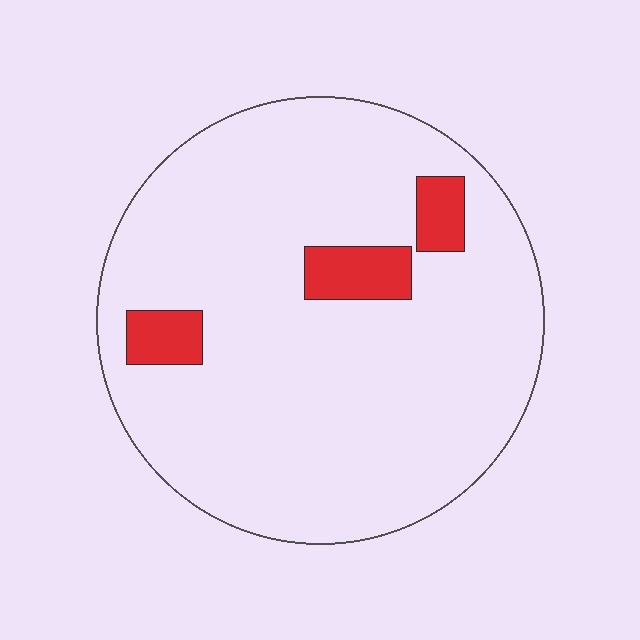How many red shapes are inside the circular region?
3.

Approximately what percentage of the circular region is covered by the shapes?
Approximately 10%.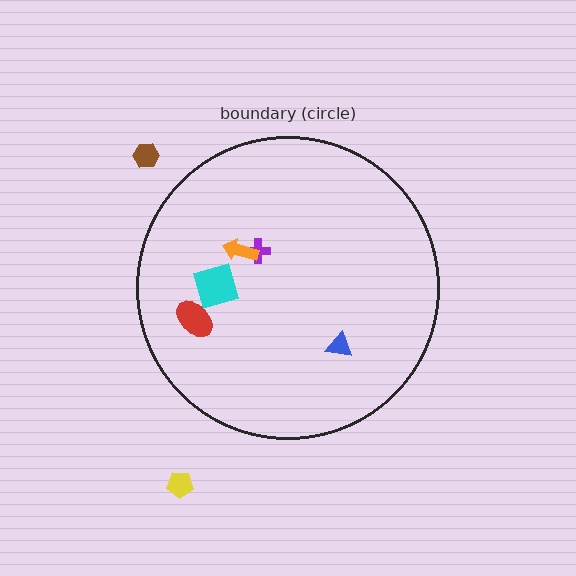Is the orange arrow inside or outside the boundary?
Inside.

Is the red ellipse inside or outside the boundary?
Inside.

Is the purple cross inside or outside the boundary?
Inside.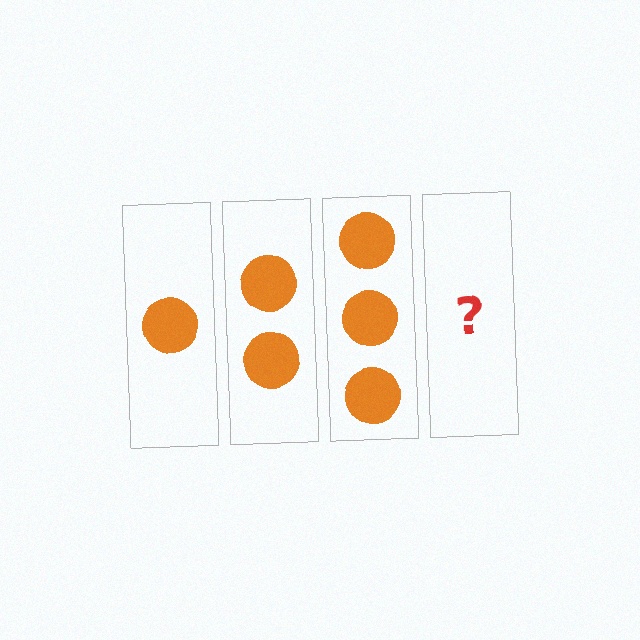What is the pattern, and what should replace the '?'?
The pattern is that each step adds one more circle. The '?' should be 4 circles.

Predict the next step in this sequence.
The next step is 4 circles.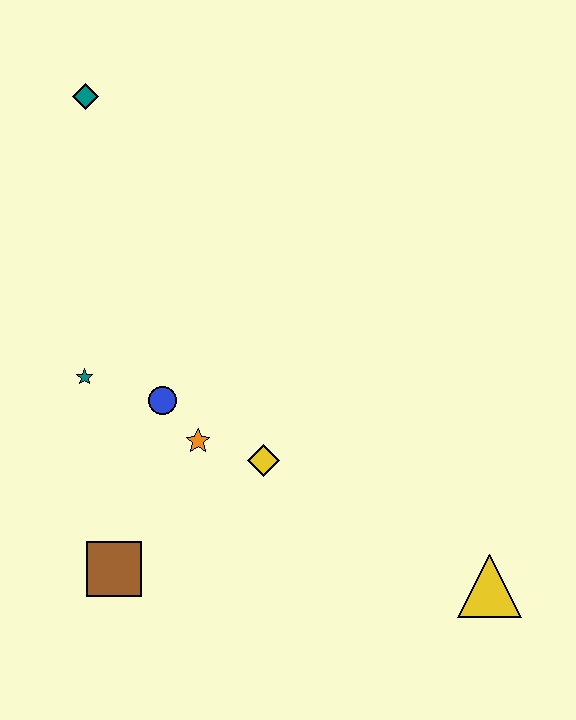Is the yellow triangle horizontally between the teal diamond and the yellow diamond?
No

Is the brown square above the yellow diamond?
No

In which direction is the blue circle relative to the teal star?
The blue circle is to the right of the teal star.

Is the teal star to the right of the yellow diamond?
No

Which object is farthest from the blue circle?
The yellow triangle is farthest from the blue circle.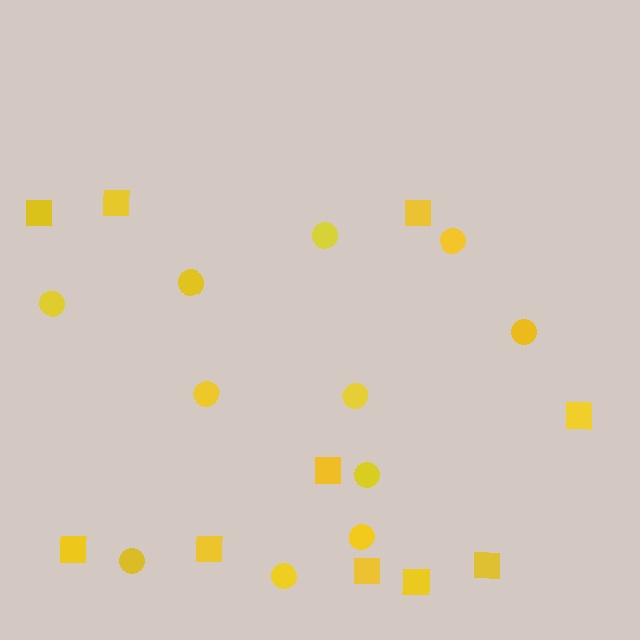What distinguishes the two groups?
There are 2 groups: one group of circles (11) and one group of squares (10).